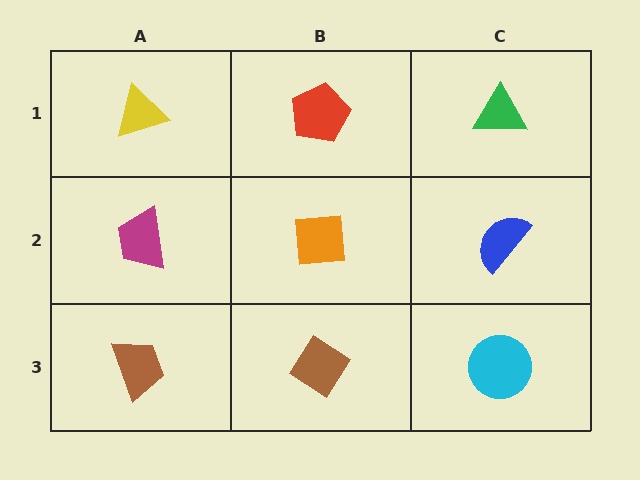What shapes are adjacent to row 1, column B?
An orange square (row 2, column B), a yellow triangle (row 1, column A), a green triangle (row 1, column C).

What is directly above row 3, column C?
A blue semicircle.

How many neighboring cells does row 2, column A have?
3.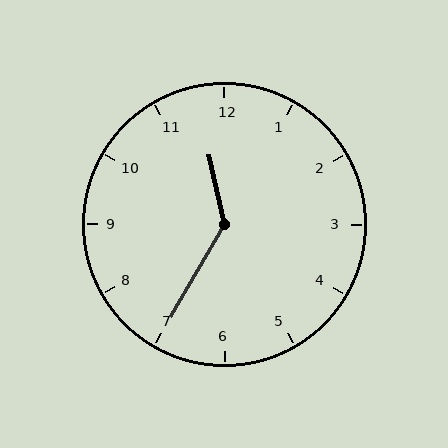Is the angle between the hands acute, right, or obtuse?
It is obtuse.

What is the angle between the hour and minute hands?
Approximately 138 degrees.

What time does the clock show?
11:35.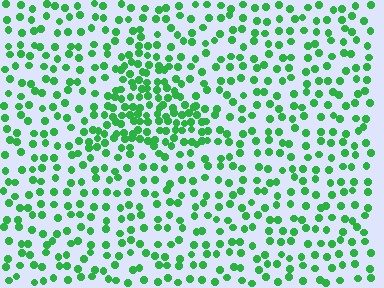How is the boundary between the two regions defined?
The boundary is defined by a change in element density (approximately 2.1x ratio). All elements are the same color, size, and shape.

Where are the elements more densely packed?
The elements are more densely packed inside the triangle boundary.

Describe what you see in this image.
The image contains small green elements arranged at two different densities. A triangle-shaped region is visible where the elements are more densely packed than the surrounding area.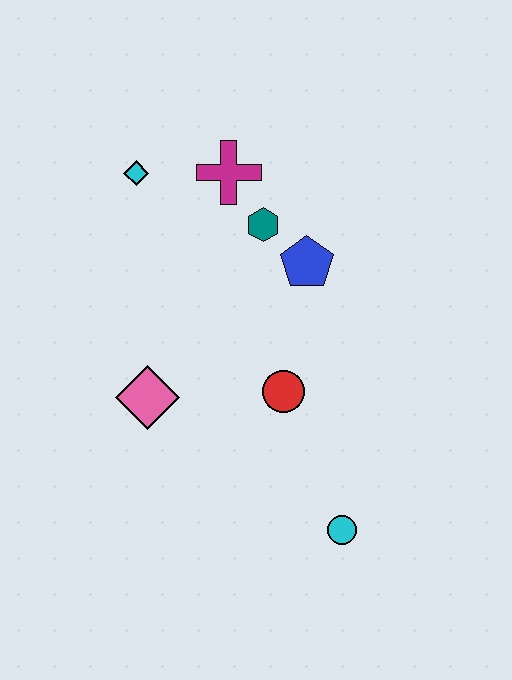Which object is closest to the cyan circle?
The red circle is closest to the cyan circle.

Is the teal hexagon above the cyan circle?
Yes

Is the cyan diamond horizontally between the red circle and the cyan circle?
No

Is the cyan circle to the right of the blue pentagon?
Yes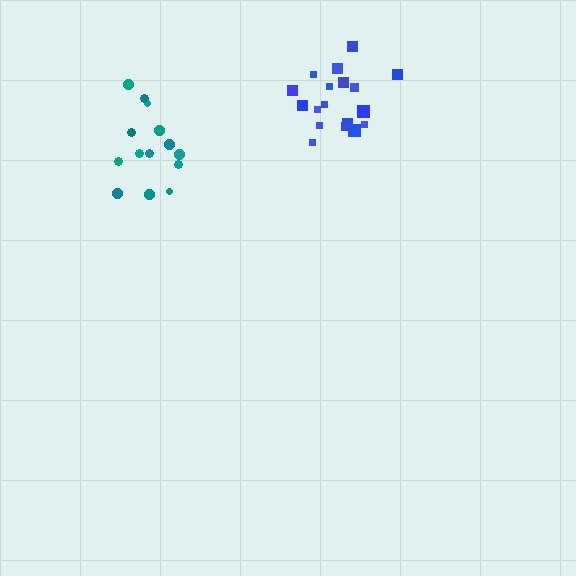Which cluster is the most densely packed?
Blue.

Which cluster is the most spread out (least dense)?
Teal.